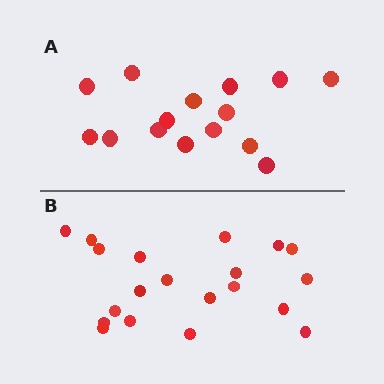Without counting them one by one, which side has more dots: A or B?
Region B (the bottom region) has more dots.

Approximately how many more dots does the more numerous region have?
Region B has about 5 more dots than region A.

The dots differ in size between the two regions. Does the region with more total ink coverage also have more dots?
No. Region A has more total ink coverage because its dots are larger, but region B actually contains more individual dots. Total area can be misleading — the number of items is what matters here.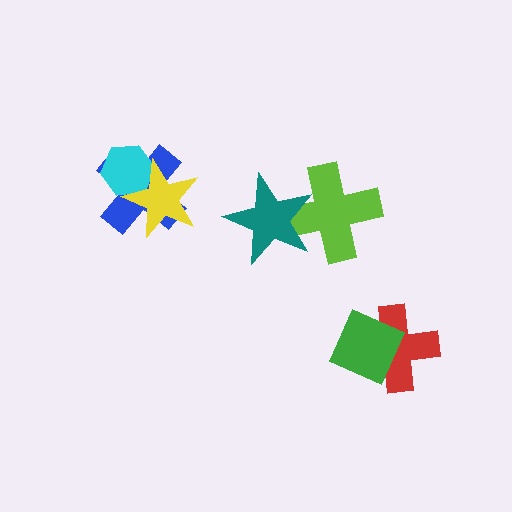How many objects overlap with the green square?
1 object overlaps with the green square.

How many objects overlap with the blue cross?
2 objects overlap with the blue cross.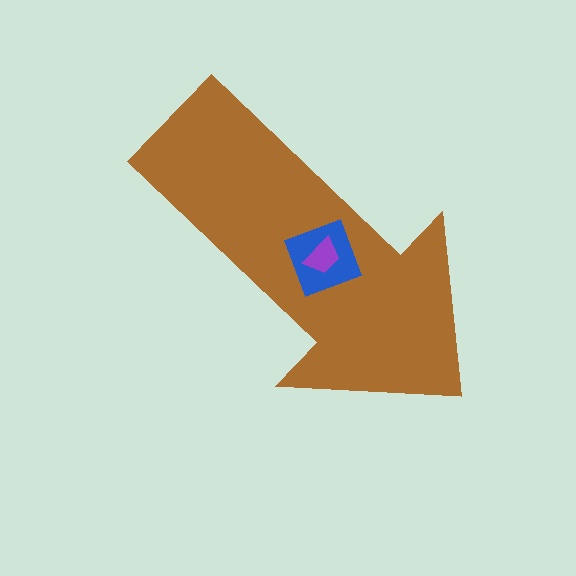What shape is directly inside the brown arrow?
The blue square.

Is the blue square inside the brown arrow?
Yes.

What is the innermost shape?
The purple trapezoid.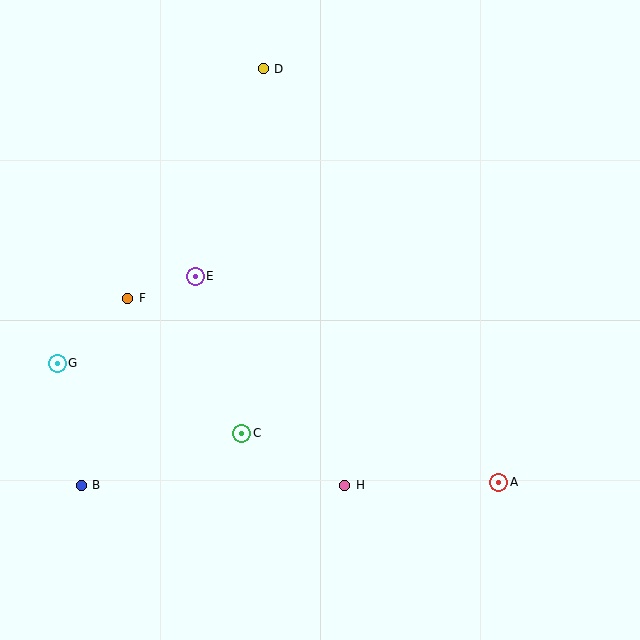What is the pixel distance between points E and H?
The distance between E and H is 257 pixels.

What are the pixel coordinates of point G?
Point G is at (57, 363).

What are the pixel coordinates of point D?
Point D is at (263, 69).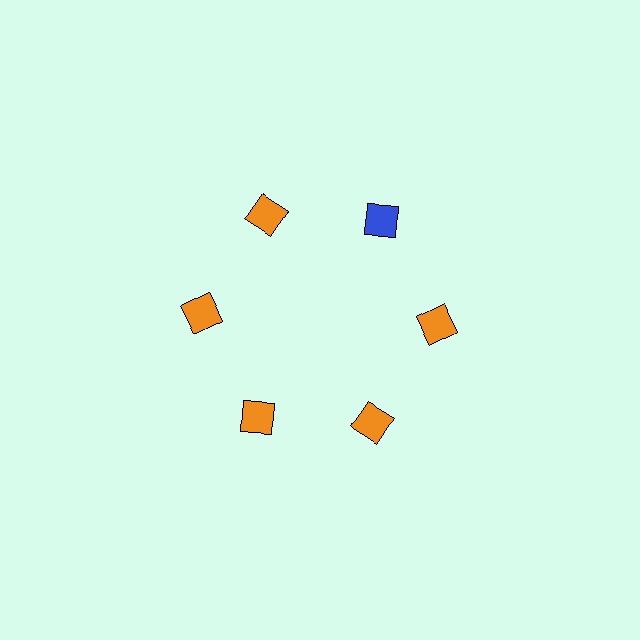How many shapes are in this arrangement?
There are 6 shapes arranged in a ring pattern.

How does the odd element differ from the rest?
It has a different color: blue instead of orange.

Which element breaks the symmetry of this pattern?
The blue diamond at roughly the 1 o'clock position breaks the symmetry. All other shapes are orange diamonds.